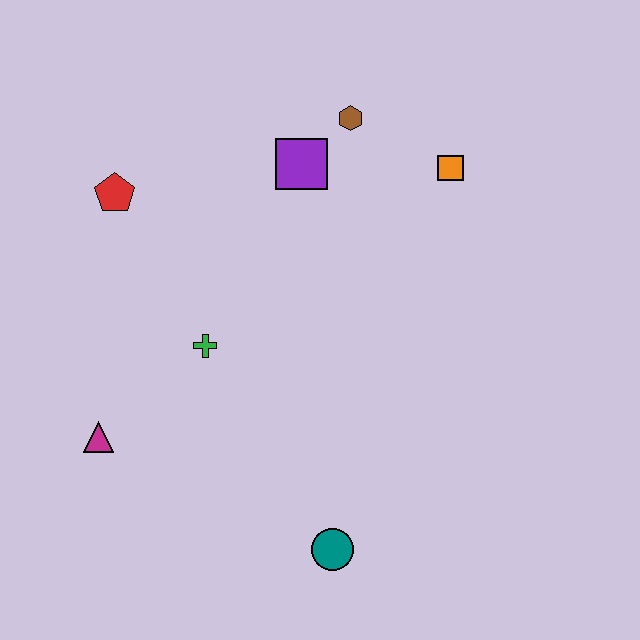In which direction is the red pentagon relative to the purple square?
The red pentagon is to the left of the purple square.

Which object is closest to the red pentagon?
The green cross is closest to the red pentagon.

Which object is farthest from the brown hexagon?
The teal circle is farthest from the brown hexagon.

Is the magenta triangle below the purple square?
Yes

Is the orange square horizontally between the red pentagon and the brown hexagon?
No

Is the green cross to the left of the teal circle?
Yes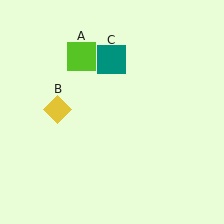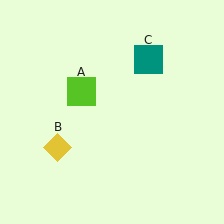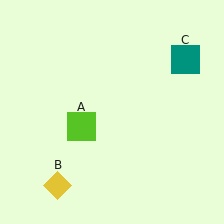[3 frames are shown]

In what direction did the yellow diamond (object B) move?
The yellow diamond (object B) moved down.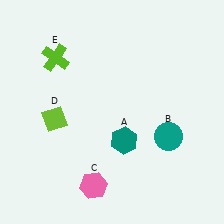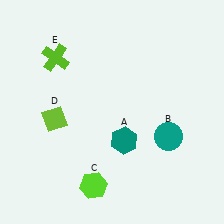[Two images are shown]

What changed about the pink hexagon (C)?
In Image 1, C is pink. In Image 2, it changed to lime.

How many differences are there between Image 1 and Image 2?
There is 1 difference between the two images.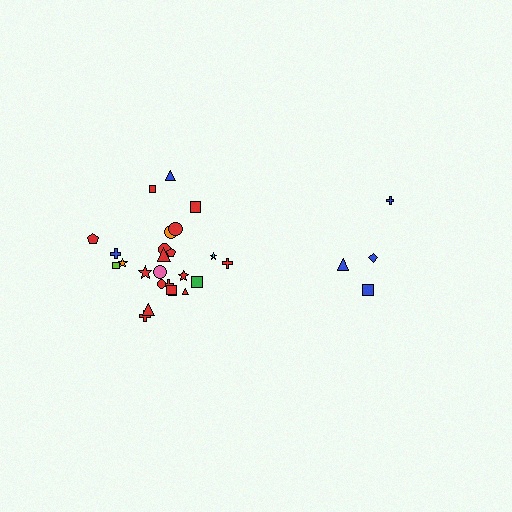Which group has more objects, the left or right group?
The left group.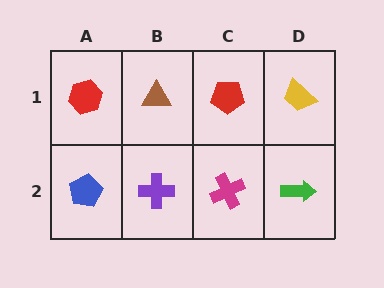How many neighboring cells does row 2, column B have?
3.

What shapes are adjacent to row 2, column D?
A yellow trapezoid (row 1, column D), a magenta cross (row 2, column C).